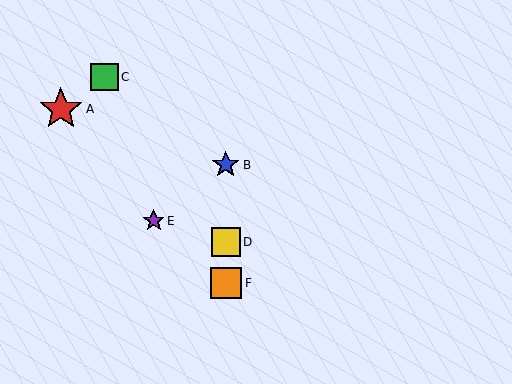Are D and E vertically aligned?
No, D is at x≈226 and E is at x≈154.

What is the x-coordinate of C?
Object C is at x≈105.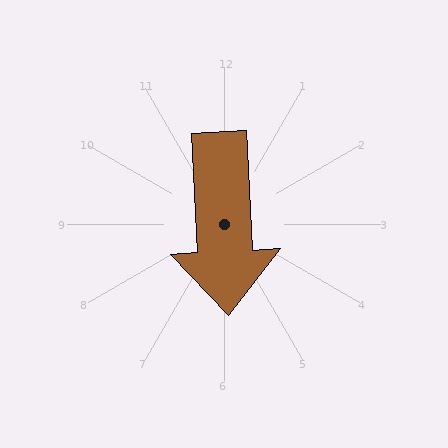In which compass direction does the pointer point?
South.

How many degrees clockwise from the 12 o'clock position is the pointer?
Approximately 177 degrees.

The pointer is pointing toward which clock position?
Roughly 6 o'clock.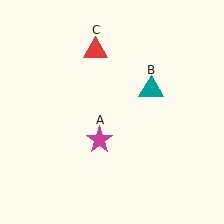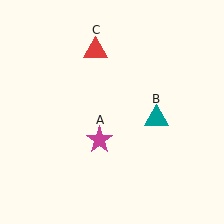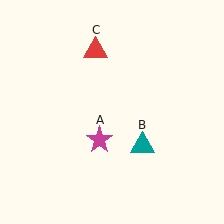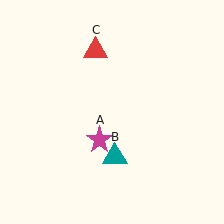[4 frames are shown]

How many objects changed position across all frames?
1 object changed position: teal triangle (object B).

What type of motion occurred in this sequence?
The teal triangle (object B) rotated clockwise around the center of the scene.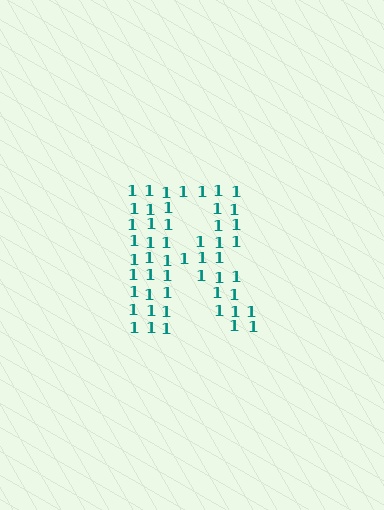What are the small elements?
The small elements are digit 1's.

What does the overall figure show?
The overall figure shows the letter R.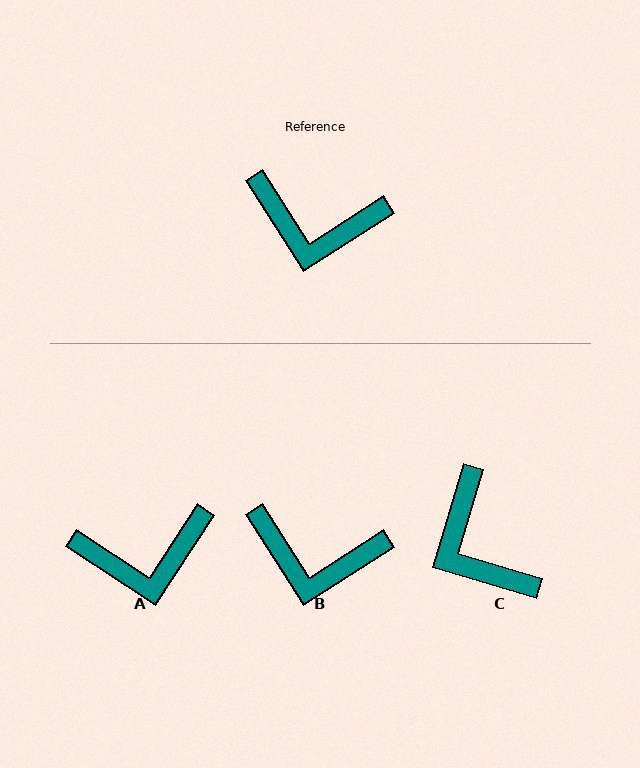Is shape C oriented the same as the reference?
No, it is off by about 49 degrees.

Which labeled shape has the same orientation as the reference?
B.